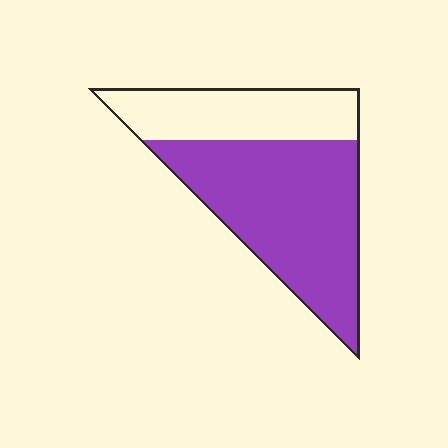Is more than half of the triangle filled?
Yes.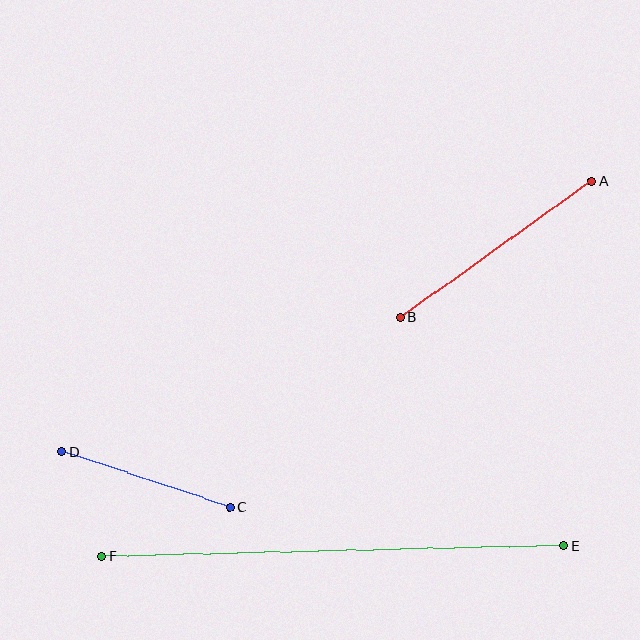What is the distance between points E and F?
The distance is approximately 462 pixels.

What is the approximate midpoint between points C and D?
The midpoint is at approximately (146, 479) pixels.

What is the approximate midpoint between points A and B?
The midpoint is at approximately (496, 249) pixels.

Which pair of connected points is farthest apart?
Points E and F are farthest apart.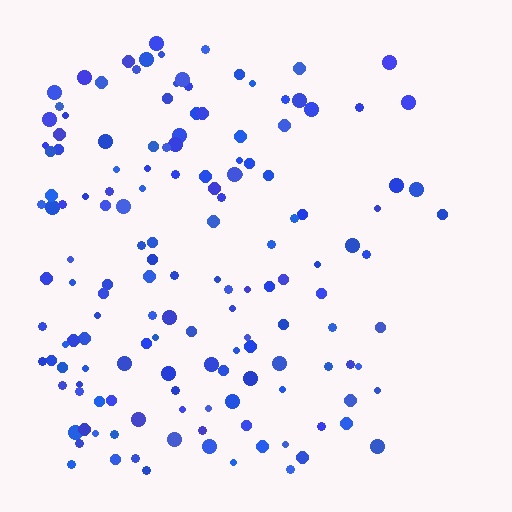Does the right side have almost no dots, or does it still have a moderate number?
Still a moderate number, just noticeably fewer than the left.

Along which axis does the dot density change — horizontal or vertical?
Horizontal.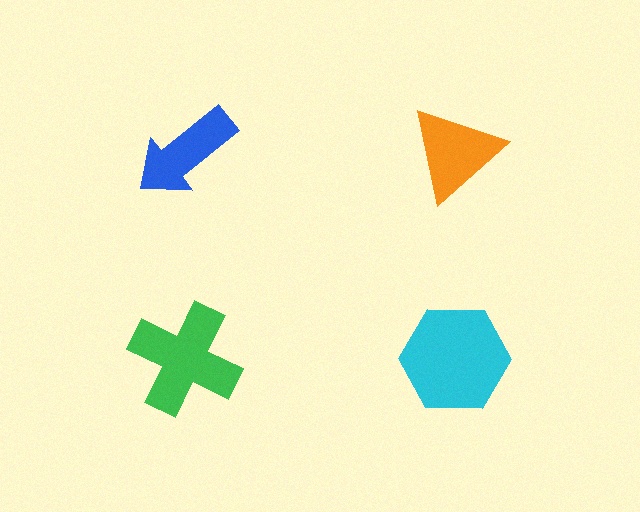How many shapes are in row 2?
2 shapes.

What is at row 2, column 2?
A cyan hexagon.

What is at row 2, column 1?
A green cross.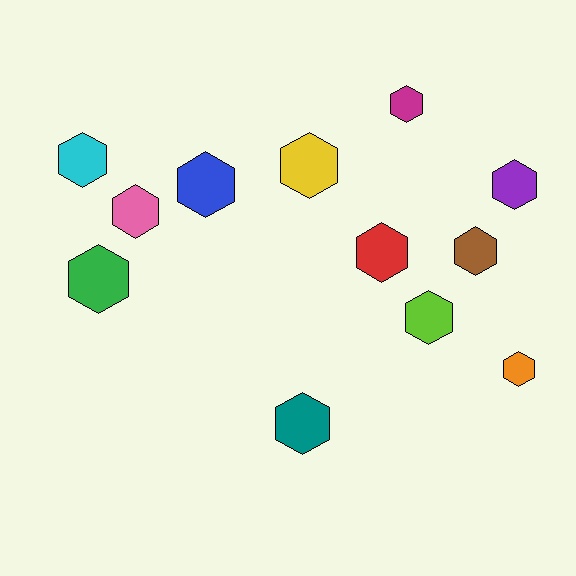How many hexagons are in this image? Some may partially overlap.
There are 12 hexagons.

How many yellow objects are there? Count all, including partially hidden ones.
There is 1 yellow object.